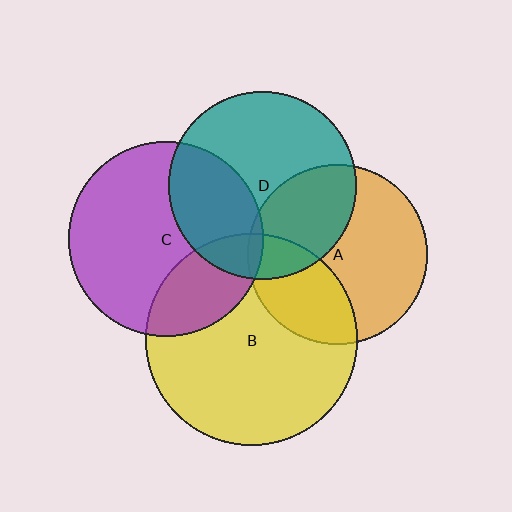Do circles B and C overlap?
Yes.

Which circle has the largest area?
Circle B (yellow).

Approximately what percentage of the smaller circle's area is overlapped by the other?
Approximately 25%.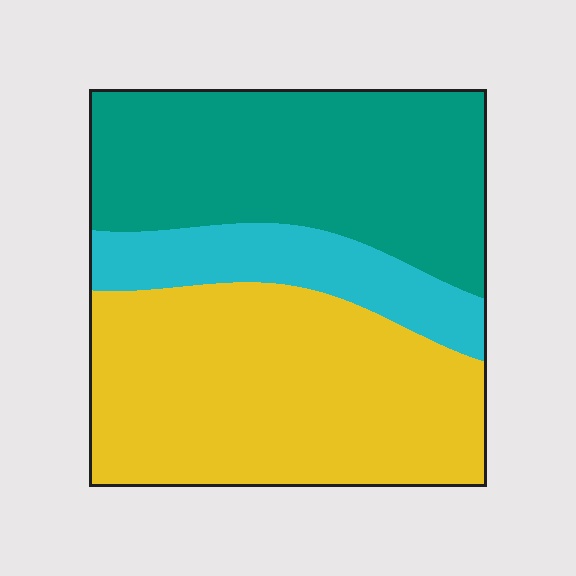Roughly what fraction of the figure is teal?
Teal covers around 40% of the figure.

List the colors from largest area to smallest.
From largest to smallest: yellow, teal, cyan.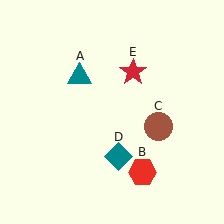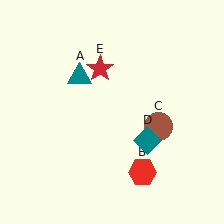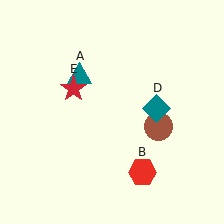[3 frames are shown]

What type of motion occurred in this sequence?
The teal diamond (object D), red star (object E) rotated counterclockwise around the center of the scene.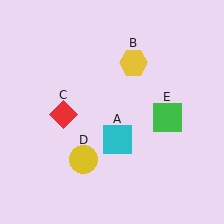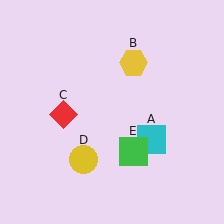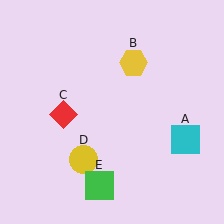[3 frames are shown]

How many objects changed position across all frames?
2 objects changed position: cyan square (object A), green square (object E).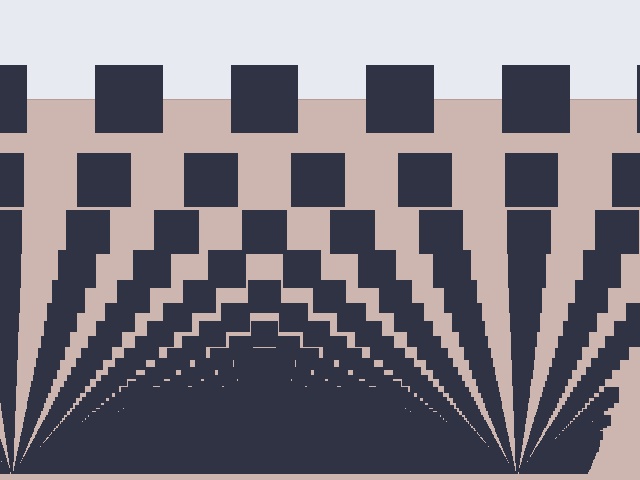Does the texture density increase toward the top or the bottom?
Density increases toward the bottom.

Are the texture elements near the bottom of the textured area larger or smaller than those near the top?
Smaller. The gradient is inverted — elements near the bottom are smaller and denser.